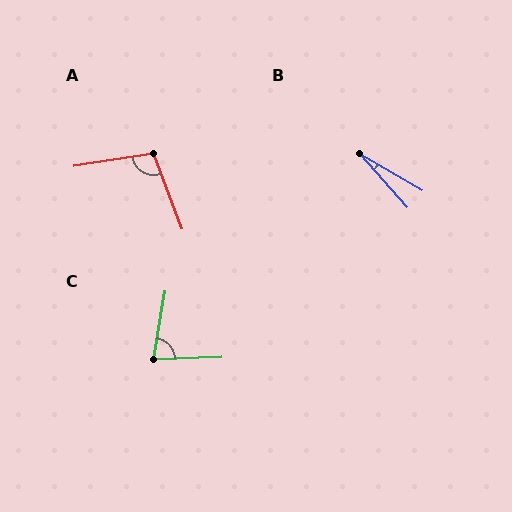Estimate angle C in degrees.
Approximately 78 degrees.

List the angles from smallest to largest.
B (18°), C (78°), A (102°).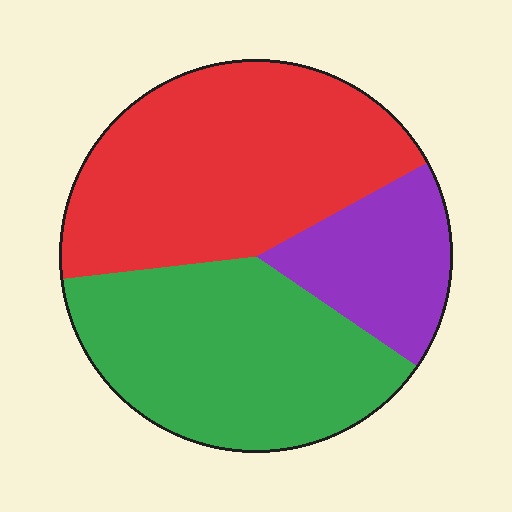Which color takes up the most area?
Red, at roughly 45%.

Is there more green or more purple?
Green.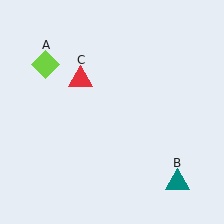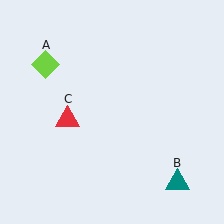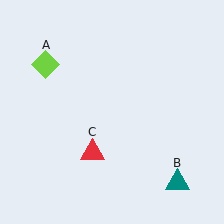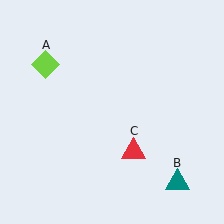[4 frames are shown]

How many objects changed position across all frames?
1 object changed position: red triangle (object C).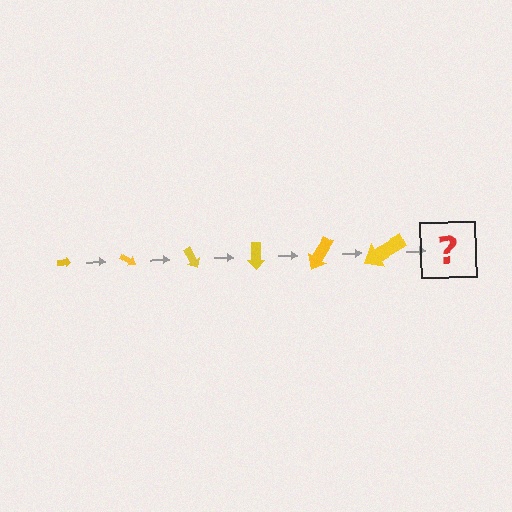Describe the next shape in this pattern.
It should be an arrow, larger than the previous one and rotated 180 degrees from the start.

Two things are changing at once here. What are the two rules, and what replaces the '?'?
The two rules are that the arrow grows larger each step and it rotates 30 degrees each step. The '?' should be an arrow, larger than the previous one and rotated 180 degrees from the start.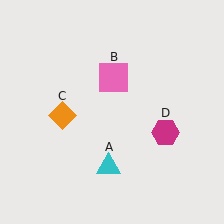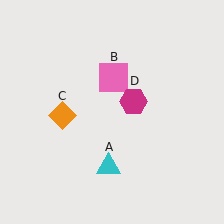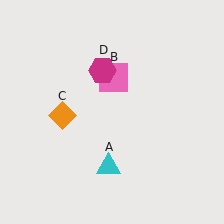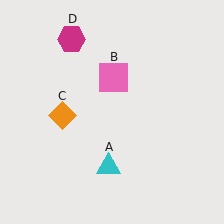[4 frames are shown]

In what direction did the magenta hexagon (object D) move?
The magenta hexagon (object D) moved up and to the left.